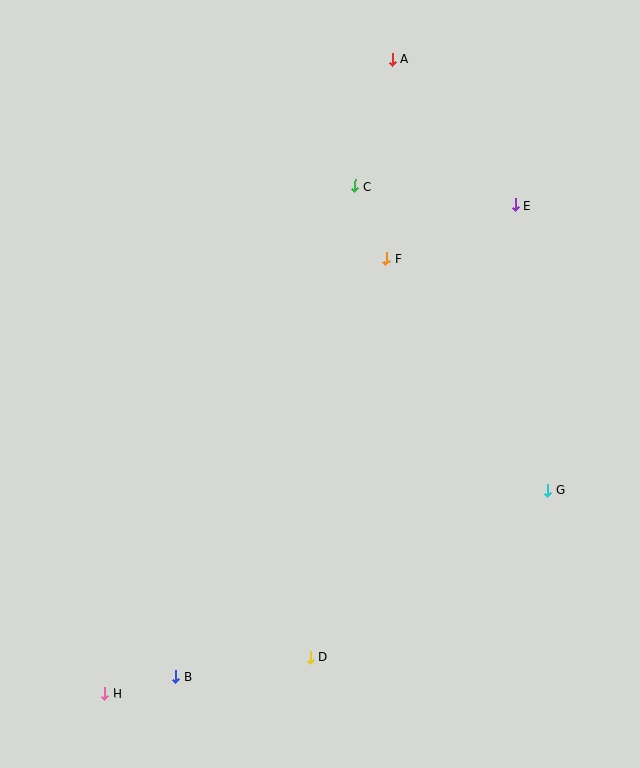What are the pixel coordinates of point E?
Point E is at (516, 205).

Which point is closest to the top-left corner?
Point A is closest to the top-left corner.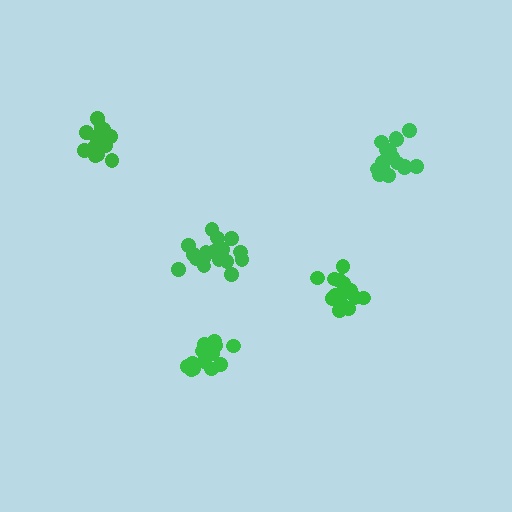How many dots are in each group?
Group 1: 16 dots, Group 2: 17 dots, Group 3: 18 dots, Group 4: 14 dots, Group 5: 13 dots (78 total).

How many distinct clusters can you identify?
There are 5 distinct clusters.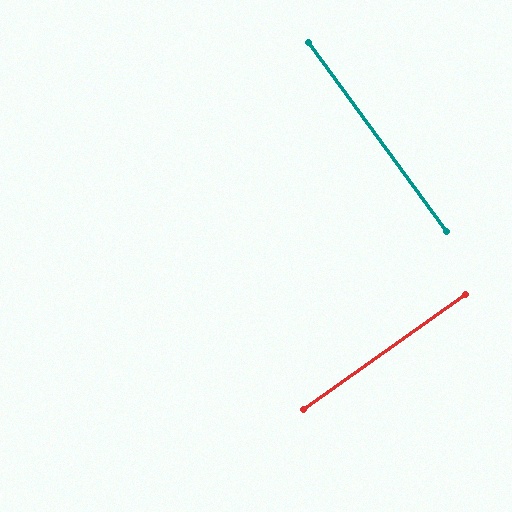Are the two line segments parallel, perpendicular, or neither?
Perpendicular — they meet at approximately 89°.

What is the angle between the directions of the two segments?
Approximately 89 degrees.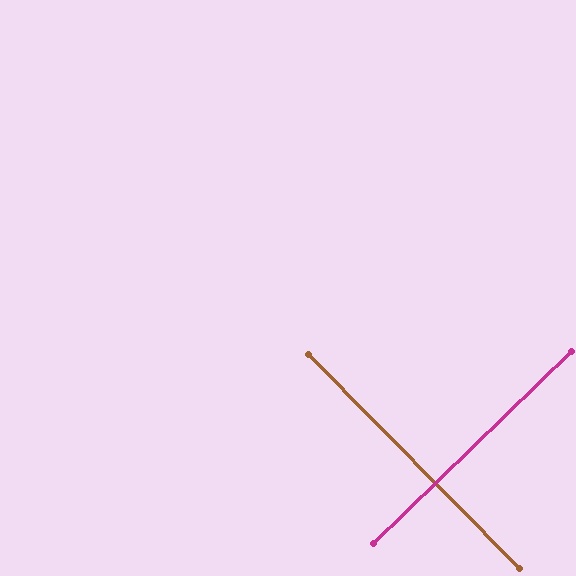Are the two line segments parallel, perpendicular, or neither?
Perpendicular — they meet at approximately 90°.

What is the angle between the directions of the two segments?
Approximately 90 degrees.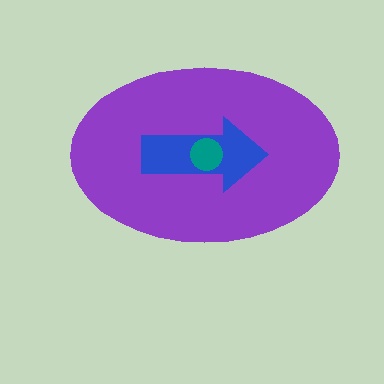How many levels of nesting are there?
3.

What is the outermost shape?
The purple ellipse.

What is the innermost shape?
The teal circle.